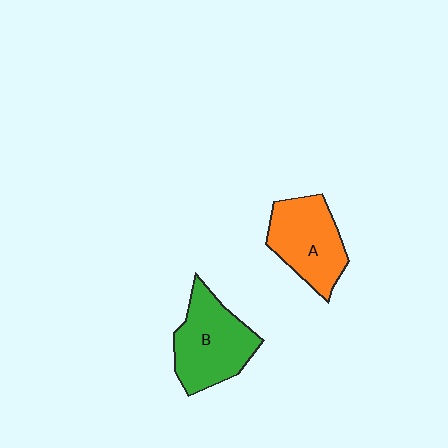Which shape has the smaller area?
Shape A (orange).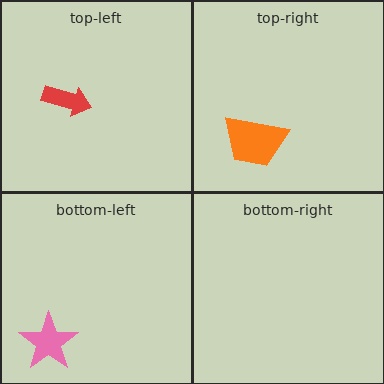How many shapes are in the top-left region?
1.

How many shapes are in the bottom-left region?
1.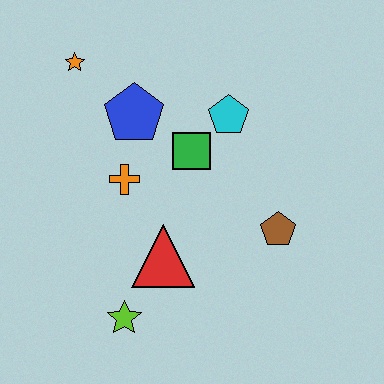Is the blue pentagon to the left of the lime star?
No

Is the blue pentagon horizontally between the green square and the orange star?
Yes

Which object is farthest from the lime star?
The orange star is farthest from the lime star.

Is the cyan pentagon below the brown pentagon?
No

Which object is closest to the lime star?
The red triangle is closest to the lime star.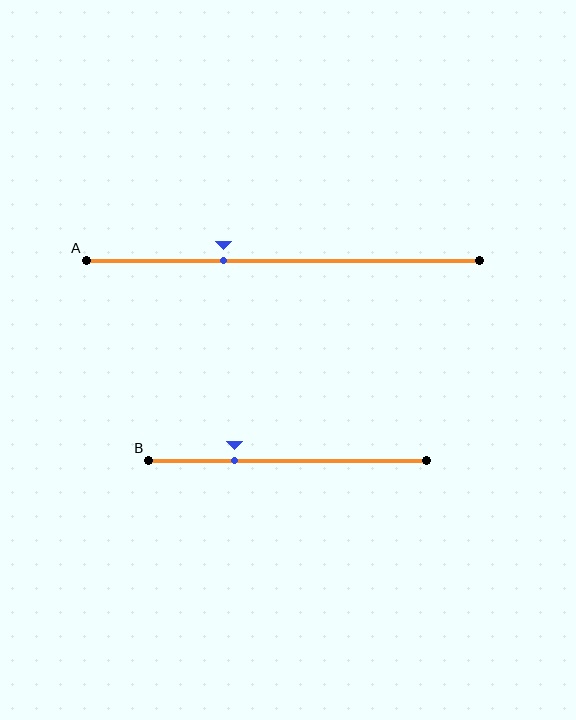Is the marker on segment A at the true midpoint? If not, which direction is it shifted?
No, the marker on segment A is shifted to the left by about 15% of the segment length.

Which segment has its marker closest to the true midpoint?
Segment A has its marker closest to the true midpoint.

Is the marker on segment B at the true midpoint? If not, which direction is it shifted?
No, the marker on segment B is shifted to the left by about 19% of the segment length.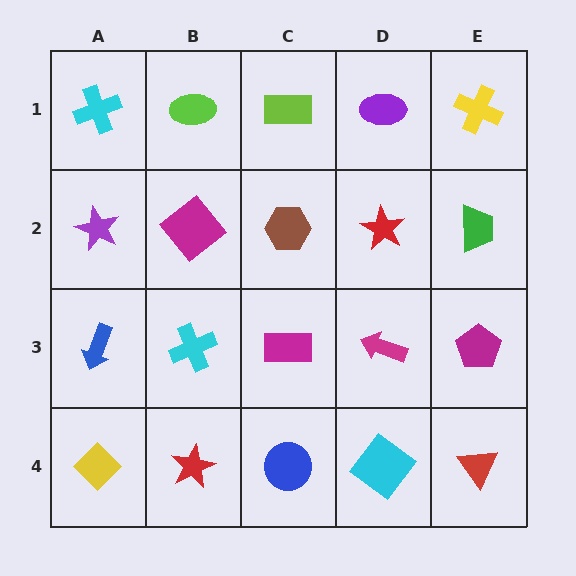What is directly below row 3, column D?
A cyan diamond.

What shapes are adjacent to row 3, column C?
A brown hexagon (row 2, column C), a blue circle (row 4, column C), a cyan cross (row 3, column B), a magenta arrow (row 3, column D).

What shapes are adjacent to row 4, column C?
A magenta rectangle (row 3, column C), a red star (row 4, column B), a cyan diamond (row 4, column D).